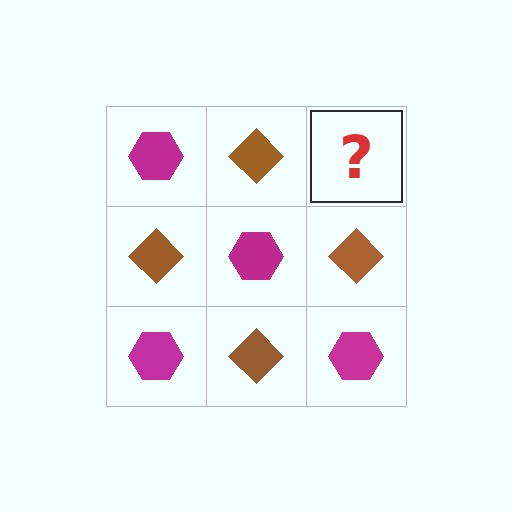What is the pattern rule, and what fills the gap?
The rule is that it alternates magenta hexagon and brown diamond in a checkerboard pattern. The gap should be filled with a magenta hexagon.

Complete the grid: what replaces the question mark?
The question mark should be replaced with a magenta hexagon.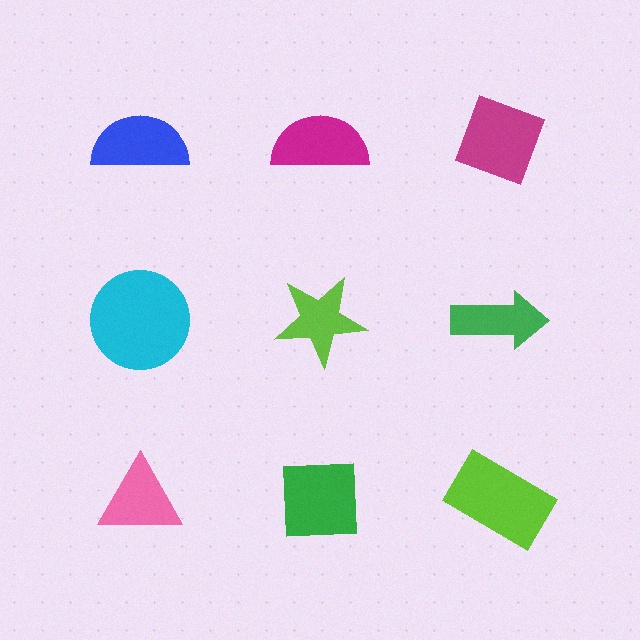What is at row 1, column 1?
A blue semicircle.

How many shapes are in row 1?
3 shapes.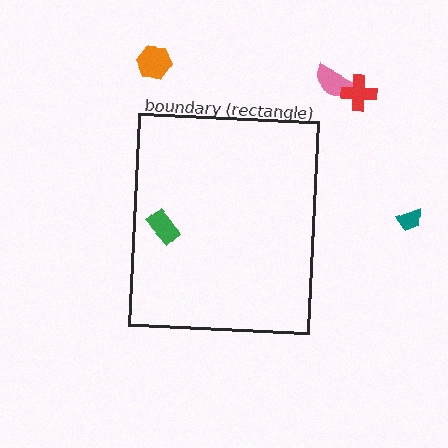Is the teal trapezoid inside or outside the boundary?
Outside.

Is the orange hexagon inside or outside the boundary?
Outside.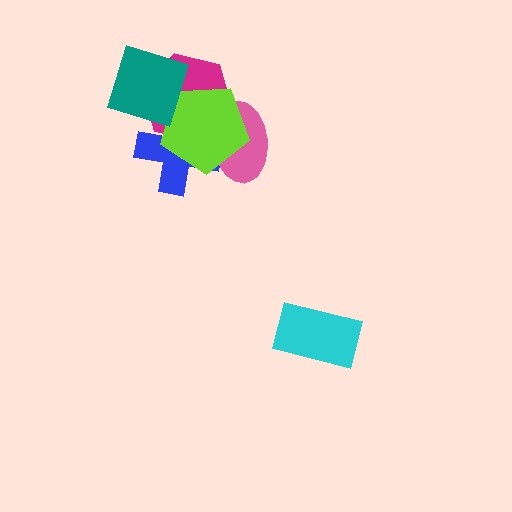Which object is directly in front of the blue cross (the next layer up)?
The magenta hexagon is directly in front of the blue cross.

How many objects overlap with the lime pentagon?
4 objects overlap with the lime pentagon.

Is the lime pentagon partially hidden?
Yes, it is partially covered by another shape.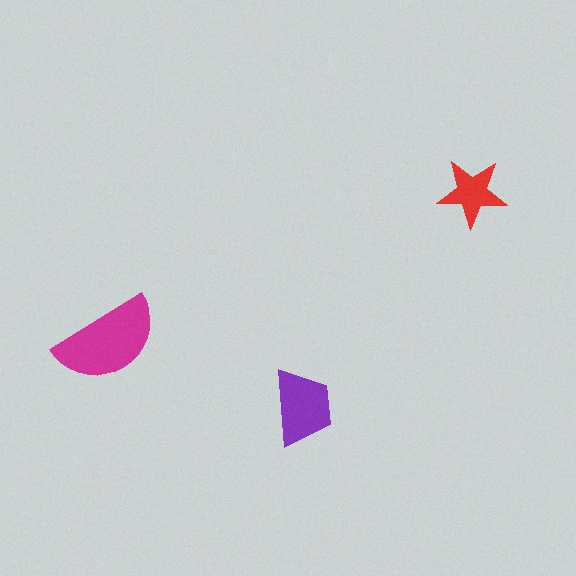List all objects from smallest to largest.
The red star, the purple trapezoid, the magenta semicircle.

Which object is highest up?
The red star is topmost.